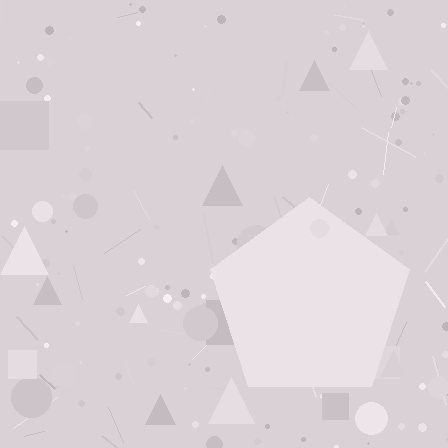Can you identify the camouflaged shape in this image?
The camouflaged shape is a pentagon.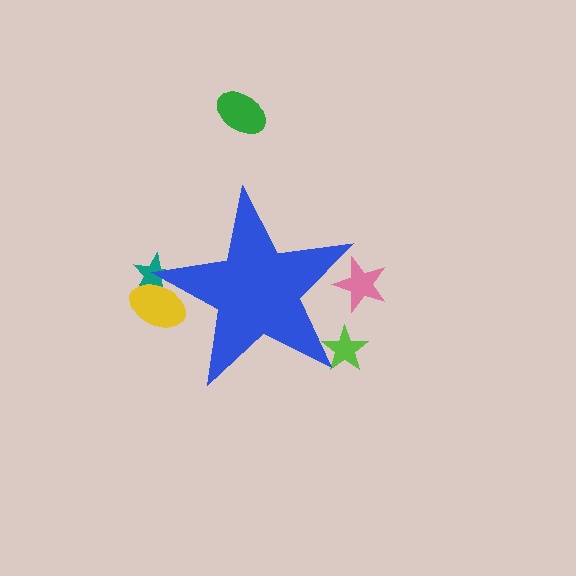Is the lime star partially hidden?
Yes, the lime star is partially hidden behind the blue star.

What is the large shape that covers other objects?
A blue star.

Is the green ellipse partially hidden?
No, the green ellipse is fully visible.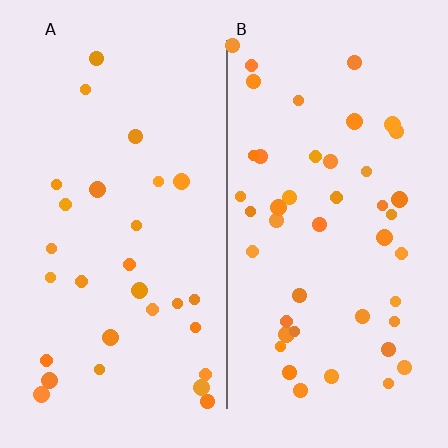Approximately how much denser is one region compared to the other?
Approximately 1.6× — region B over region A.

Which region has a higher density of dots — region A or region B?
B (the right).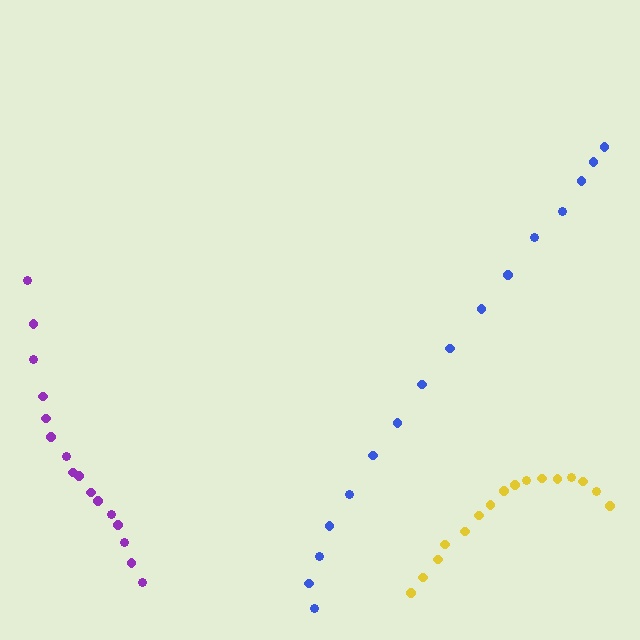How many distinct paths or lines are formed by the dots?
There are 3 distinct paths.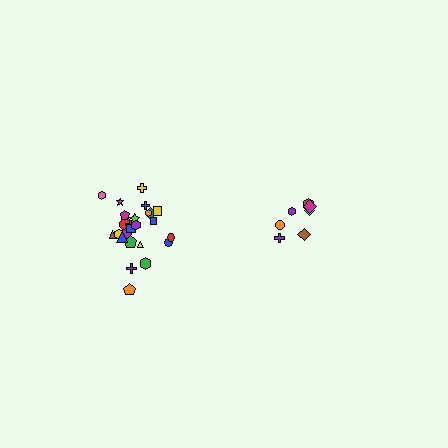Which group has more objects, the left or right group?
The left group.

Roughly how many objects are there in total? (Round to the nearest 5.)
Roughly 30 objects in total.